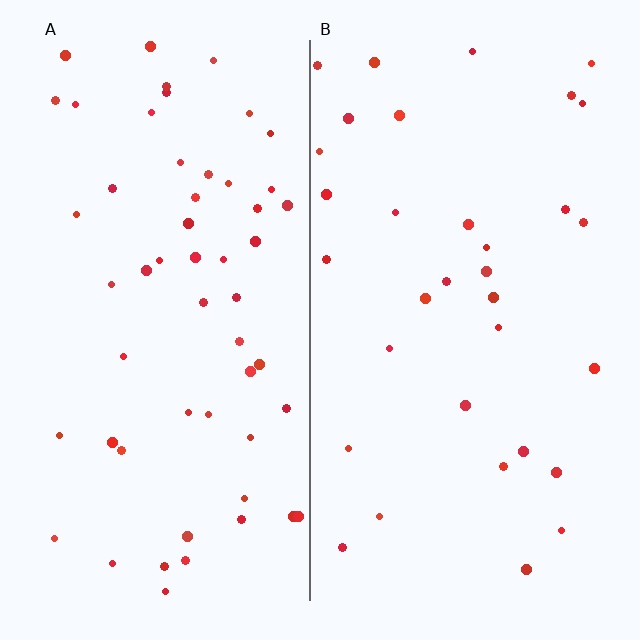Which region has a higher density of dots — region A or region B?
A (the left).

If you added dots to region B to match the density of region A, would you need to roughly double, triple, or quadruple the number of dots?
Approximately double.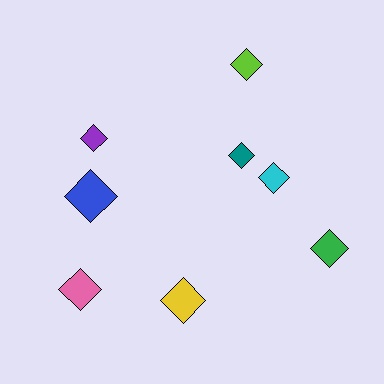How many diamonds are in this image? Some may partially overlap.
There are 8 diamonds.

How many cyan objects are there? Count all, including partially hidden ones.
There is 1 cyan object.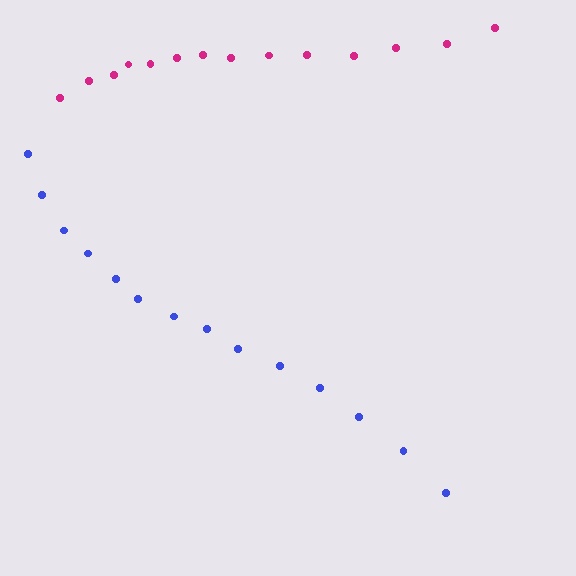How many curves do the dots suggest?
There are 2 distinct paths.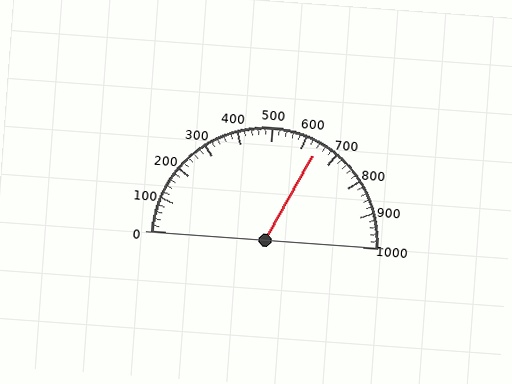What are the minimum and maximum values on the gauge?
The gauge ranges from 0 to 1000.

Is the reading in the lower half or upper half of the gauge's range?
The reading is in the upper half of the range (0 to 1000).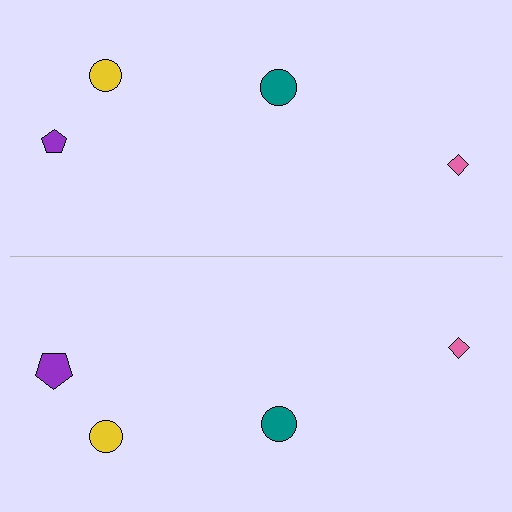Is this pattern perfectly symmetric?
No, the pattern is not perfectly symmetric. The purple pentagon on the bottom side has a different size than its mirror counterpart.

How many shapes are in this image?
There are 8 shapes in this image.